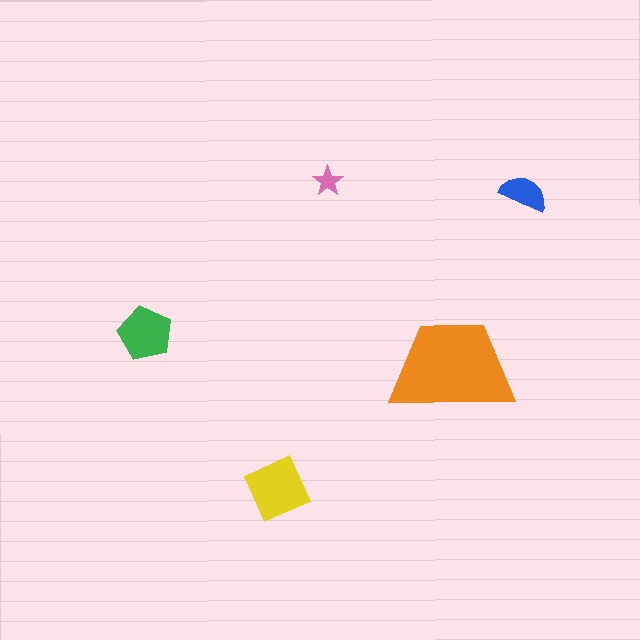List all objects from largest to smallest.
The orange trapezoid, the yellow diamond, the green pentagon, the blue semicircle, the pink star.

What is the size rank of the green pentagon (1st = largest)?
3rd.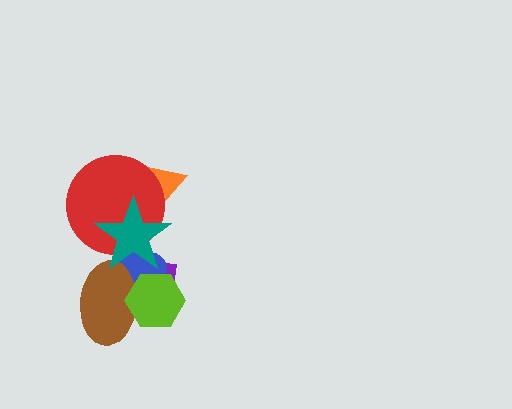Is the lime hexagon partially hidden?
No, no other shape covers it.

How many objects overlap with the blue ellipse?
5 objects overlap with the blue ellipse.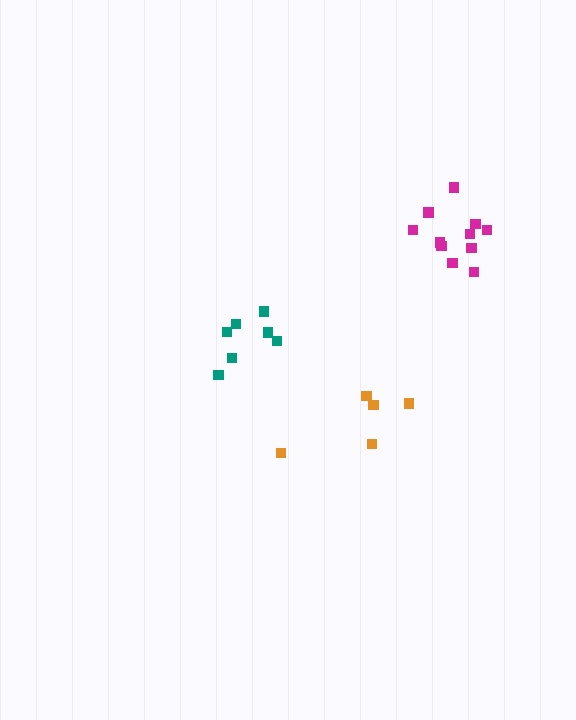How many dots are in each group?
Group 1: 7 dots, Group 2: 11 dots, Group 3: 5 dots (23 total).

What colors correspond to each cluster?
The clusters are colored: teal, magenta, orange.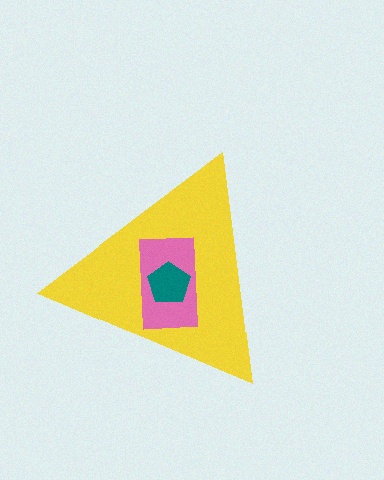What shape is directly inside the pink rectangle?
The teal pentagon.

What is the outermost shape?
The yellow triangle.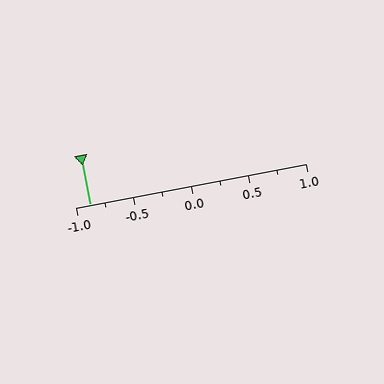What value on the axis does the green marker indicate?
The marker indicates approximately -0.88.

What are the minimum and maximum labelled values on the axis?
The axis runs from -1.0 to 1.0.